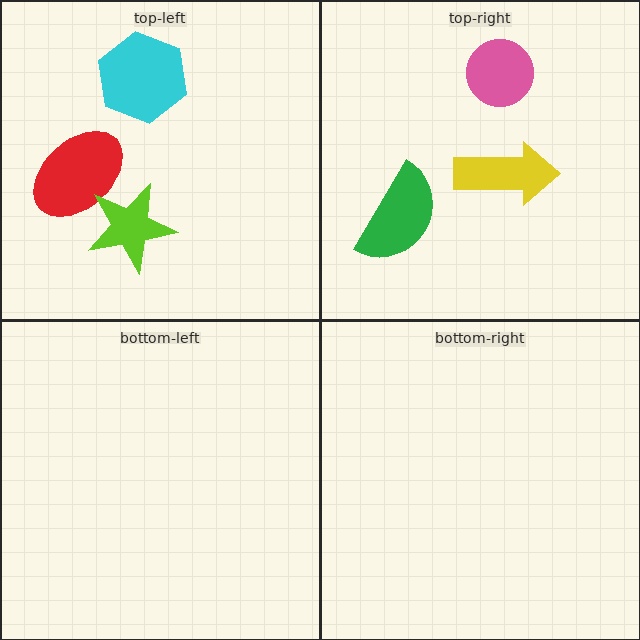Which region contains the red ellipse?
The top-left region.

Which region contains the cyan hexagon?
The top-left region.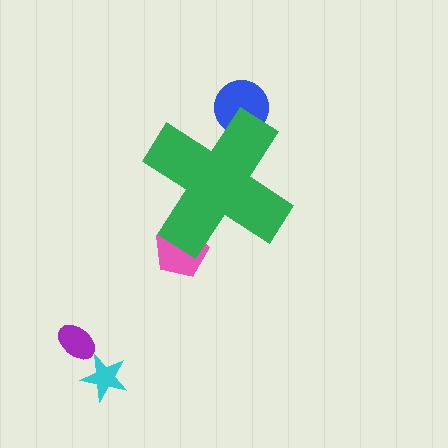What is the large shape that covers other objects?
A green cross.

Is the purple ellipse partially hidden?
No, the purple ellipse is fully visible.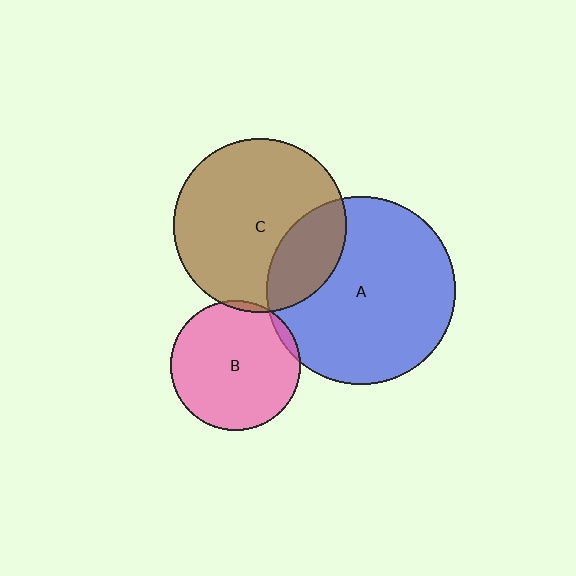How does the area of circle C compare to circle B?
Approximately 1.8 times.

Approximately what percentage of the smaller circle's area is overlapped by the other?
Approximately 5%.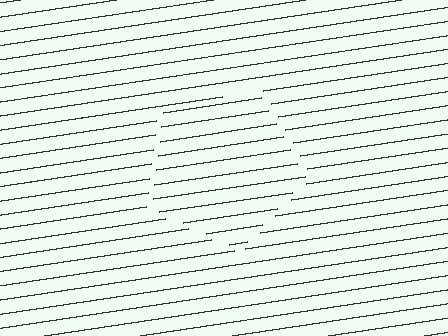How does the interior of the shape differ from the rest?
The interior of the shape contains the same grating, shifted by half a period — the contour is defined by the phase discontinuity where line-ends from the inner and outer gratings abut.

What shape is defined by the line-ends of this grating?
An illusory pentagon. The interior of the shape contains the same grating, shifted by half a period — the contour is defined by the phase discontinuity where line-ends from the inner and outer gratings abut.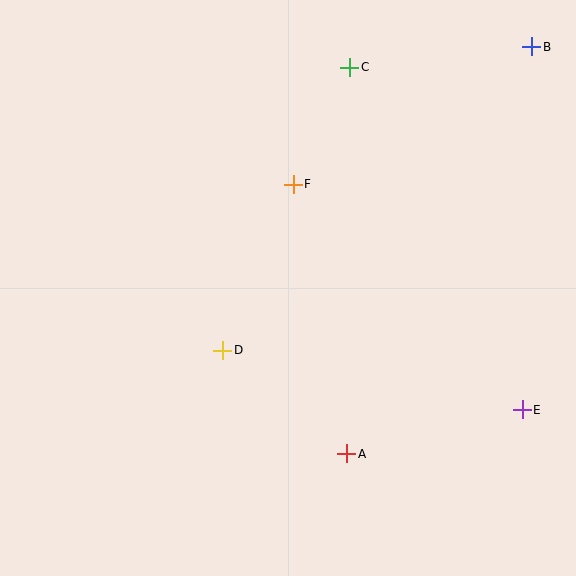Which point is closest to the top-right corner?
Point B is closest to the top-right corner.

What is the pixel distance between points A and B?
The distance between A and B is 447 pixels.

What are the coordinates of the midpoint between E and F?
The midpoint between E and F is at (408, 297).